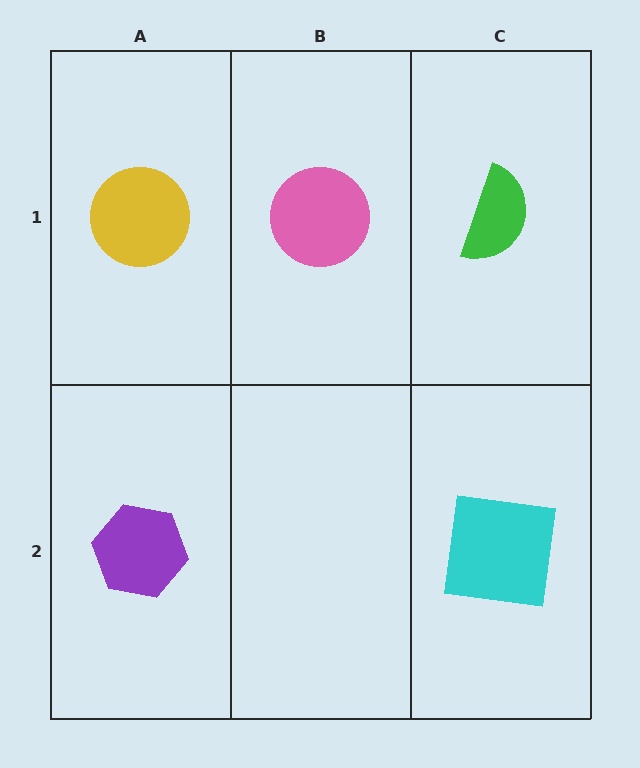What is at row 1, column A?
A yellow circle.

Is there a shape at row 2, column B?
No, that cell is empty.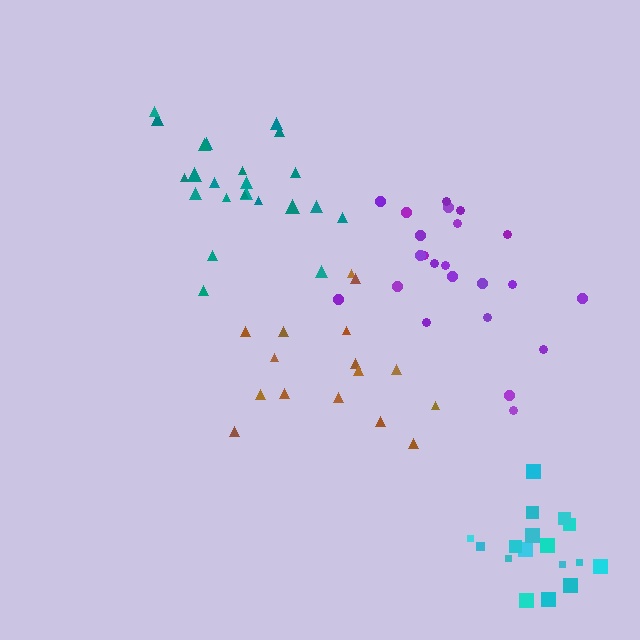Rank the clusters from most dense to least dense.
cyan, teal, purple, brown.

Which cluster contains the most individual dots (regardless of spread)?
Teal (23).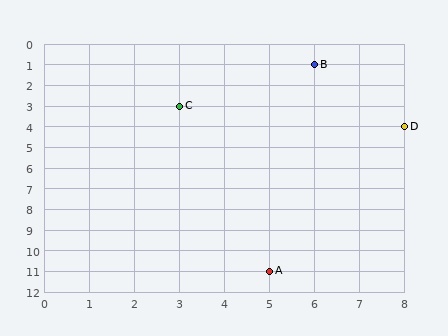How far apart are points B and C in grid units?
Points B and C are 3 columns and 2 rows apart (about 3.6 grid units diagonally).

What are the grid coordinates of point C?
Point C is at grid coordinates (3, 3).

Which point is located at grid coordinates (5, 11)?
Point A is at (5, 11).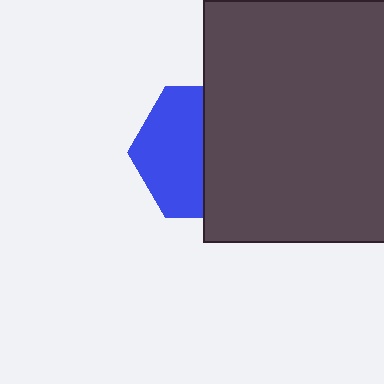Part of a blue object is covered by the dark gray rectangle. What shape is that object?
It is a hexagon.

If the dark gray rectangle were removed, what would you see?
You would see the complete blue hexagon.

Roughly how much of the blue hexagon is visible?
About half of it is visible (roughly 50%).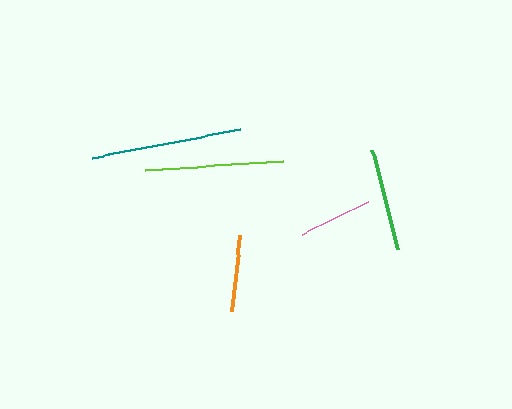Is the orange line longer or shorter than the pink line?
The orange line is longer than the pink line.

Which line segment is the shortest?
The pink line is the shortest at approximately 73 pixels.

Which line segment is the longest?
The teal line is the longest at approximately 152 pixels.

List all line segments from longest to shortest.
From longest to shortest: teal, lime, green, orange, pink.